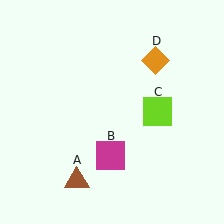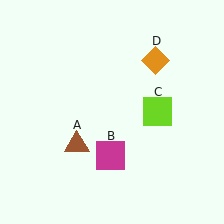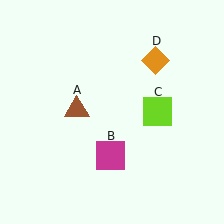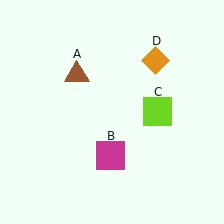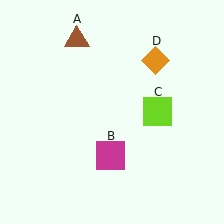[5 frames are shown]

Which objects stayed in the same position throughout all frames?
Magenta square (object B) and lime square (object C) and orange diamond (object D) remained stationary.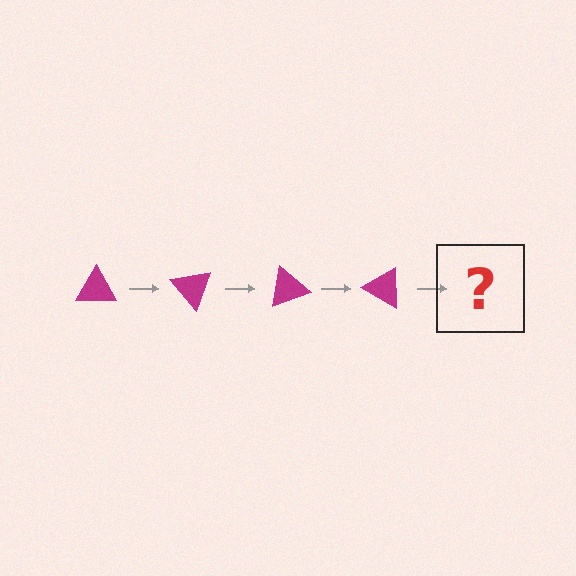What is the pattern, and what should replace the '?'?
The pattern is that the triangle rotates 50 degrees each step. The '?' should be a magenta triangle rotated 200 degrees.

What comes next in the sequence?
The next element should be a magenta triangle rotated 200 degrees.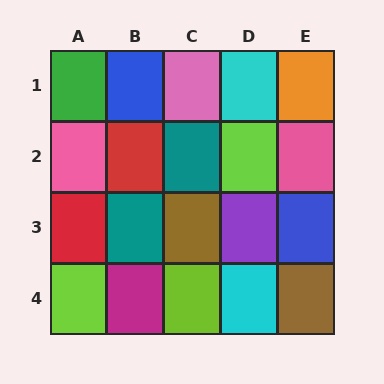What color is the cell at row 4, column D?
Cyan.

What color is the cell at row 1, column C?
Pink.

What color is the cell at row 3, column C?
Brown.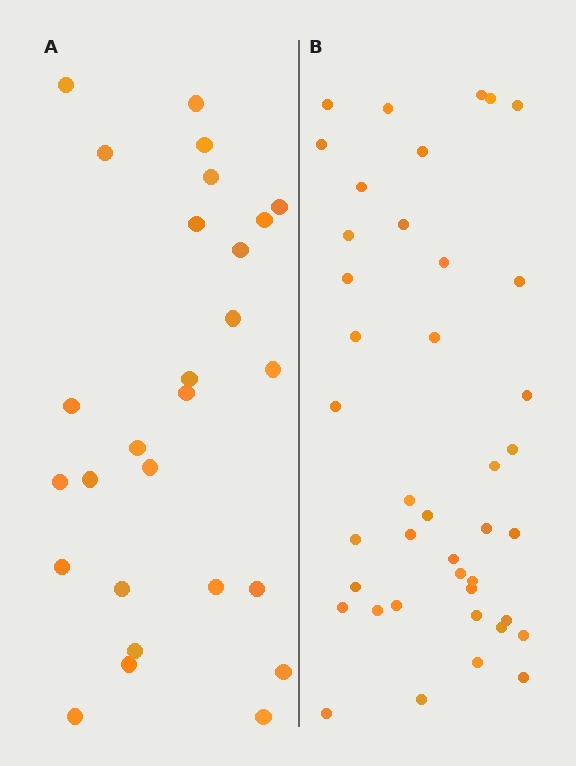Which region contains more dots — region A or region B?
Region B (the right region) has more dots.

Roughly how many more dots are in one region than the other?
Region B has approximately 15 more dots than region A.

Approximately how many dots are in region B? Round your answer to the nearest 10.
About 40 dots. (The exact count is 41, which rounds to 40.)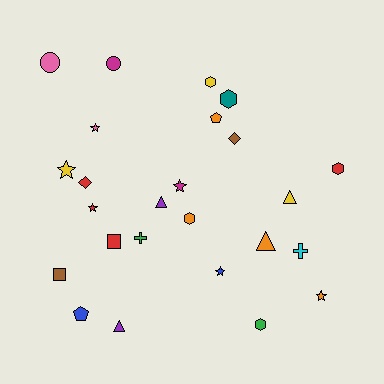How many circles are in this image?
There are 2 circles.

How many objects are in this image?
There are 25 objects.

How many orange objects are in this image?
There are 4 orange objects.